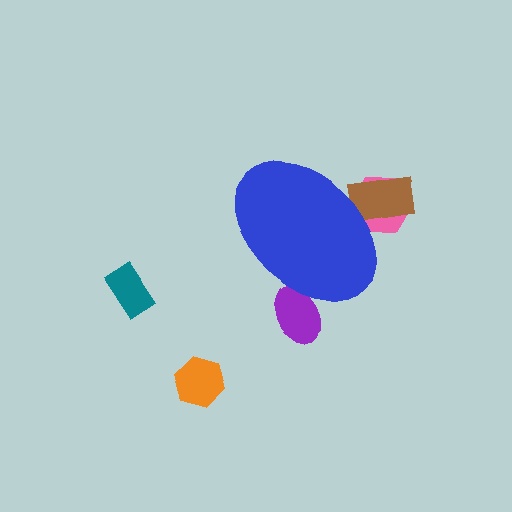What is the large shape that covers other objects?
A blue ellipse.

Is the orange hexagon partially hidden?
No, the orange hexagon is fully visible.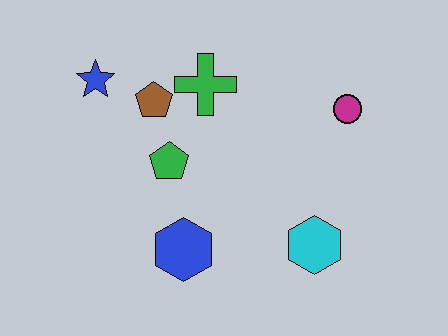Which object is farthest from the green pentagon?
The magenta circle is farthest from the green pentagon.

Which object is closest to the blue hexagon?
The green pentagon is closest to the blue hexagon.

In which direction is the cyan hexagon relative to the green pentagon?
The cyan hexagon is to the right of the green pentagon.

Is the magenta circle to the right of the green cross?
Yes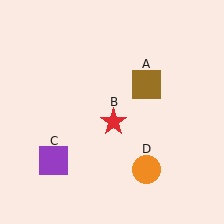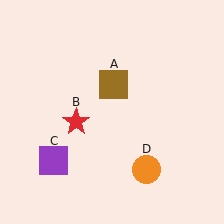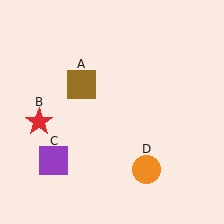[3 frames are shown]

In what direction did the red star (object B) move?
The red star (object B) moved left.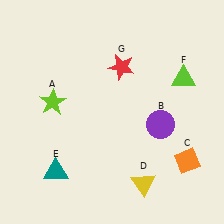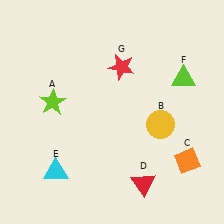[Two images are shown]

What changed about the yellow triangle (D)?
In Image 1, D is yellow. In Image 2, it changed to red.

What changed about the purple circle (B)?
In Image 1, B is purple. In Image 2, it changed to yellow.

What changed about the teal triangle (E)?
In Image 1, E is teal. In Image 2, it changed to cyan.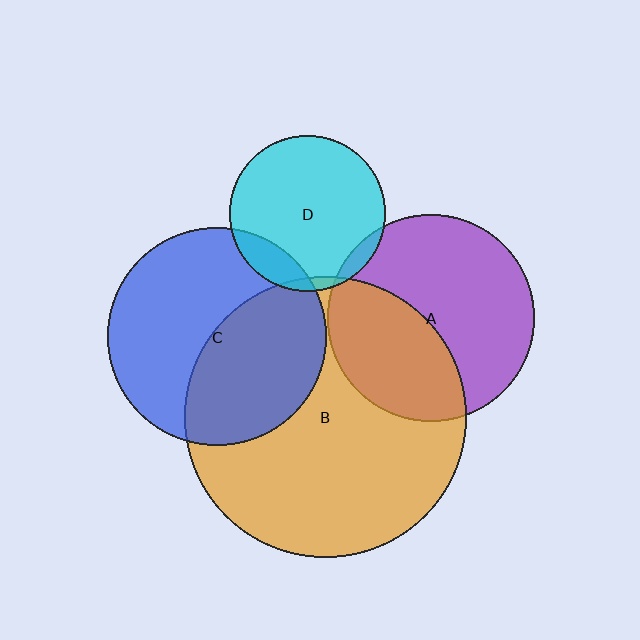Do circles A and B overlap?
Yes.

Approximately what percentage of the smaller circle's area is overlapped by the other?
Approximately 40%.